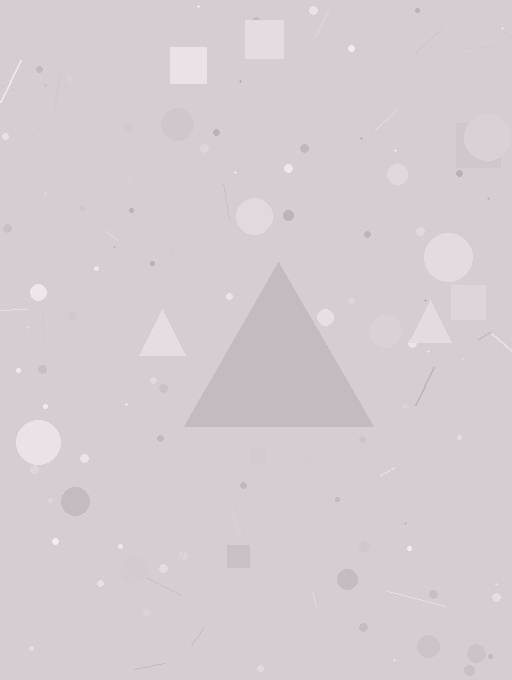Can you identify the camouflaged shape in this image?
The camouflaged shape is a triangle.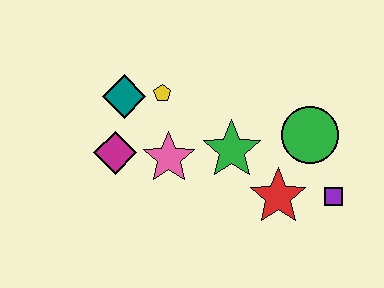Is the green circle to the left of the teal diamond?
No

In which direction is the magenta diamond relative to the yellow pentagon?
The magenta diamond is below the yellow pentagon.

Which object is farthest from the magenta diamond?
The purple square is farthest from the magenta diamond.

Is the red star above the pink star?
No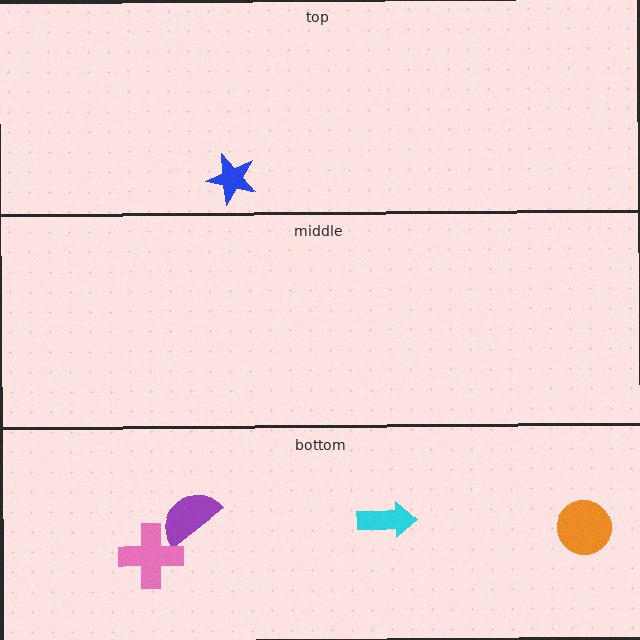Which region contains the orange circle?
The bottom region.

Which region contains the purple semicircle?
The bottom region.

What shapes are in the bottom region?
The orange circle, the purple semicircle, the pink cross, the cyan arrow.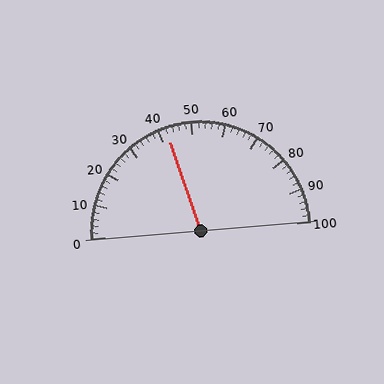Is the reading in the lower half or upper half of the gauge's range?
The reading is in the lower half of the range (0 to 100).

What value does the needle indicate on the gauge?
The needle indicates approximately 42.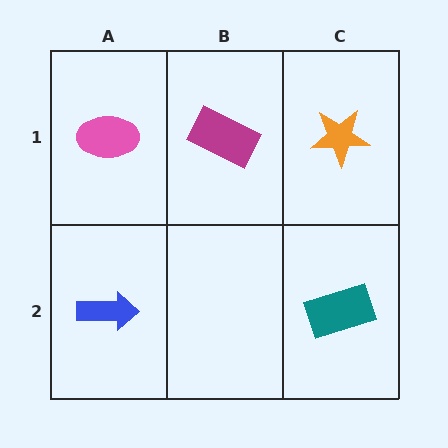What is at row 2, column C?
A teal rectangle.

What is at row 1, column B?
A magenta rectangle.